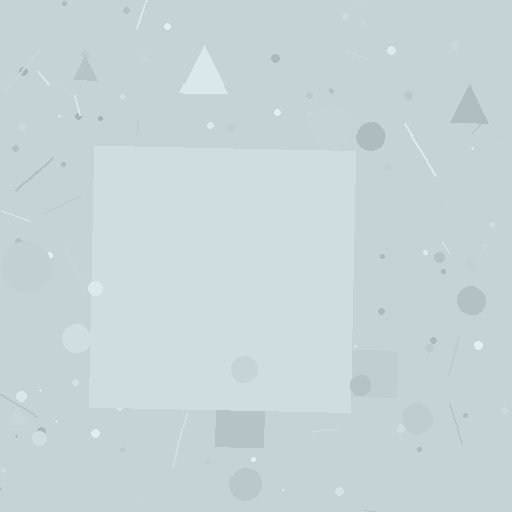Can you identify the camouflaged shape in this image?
The camouflaged shape is a square.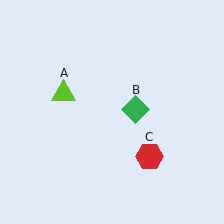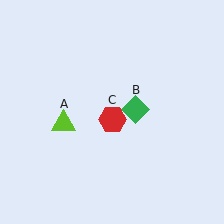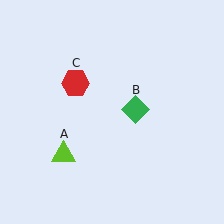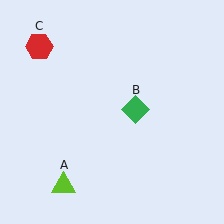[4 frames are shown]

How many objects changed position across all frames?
2 objects changed position: lime triangle (object A), red hexagon (object C).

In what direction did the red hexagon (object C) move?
The red hexagon (object C) moved up and to the left.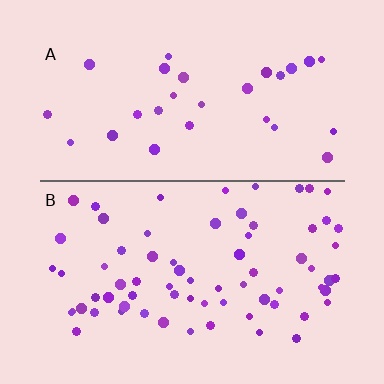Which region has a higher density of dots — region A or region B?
B (the bottom).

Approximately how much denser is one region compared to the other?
Approximately 2.5× — region B over region A.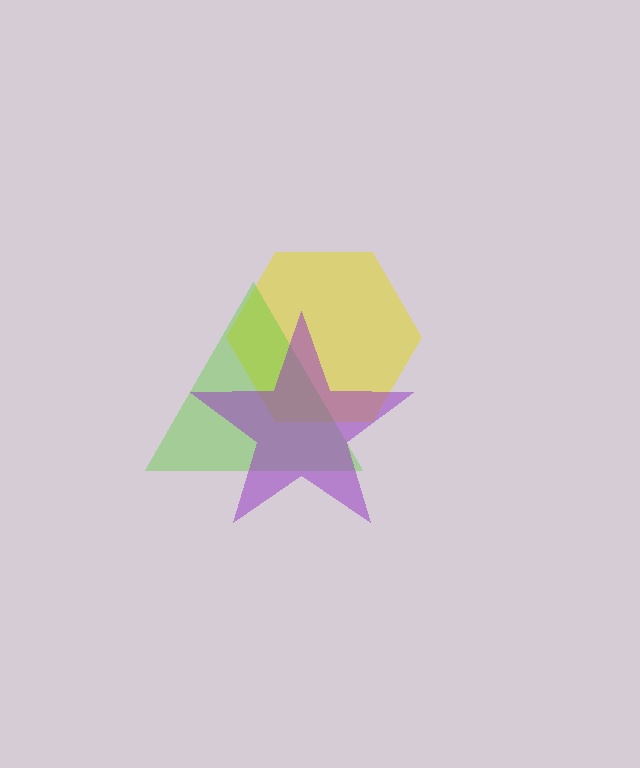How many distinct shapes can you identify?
There are 3 distinct shapes: a yellow hexagon, a lime triangle, a purple star.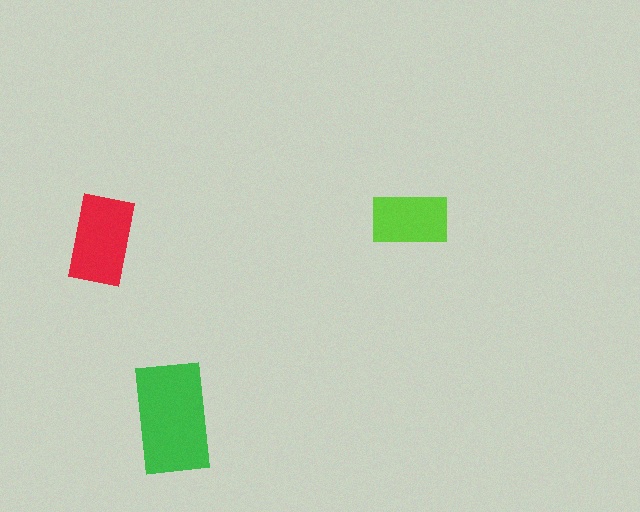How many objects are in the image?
There are 3 objects in the image.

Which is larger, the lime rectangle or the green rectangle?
The green one.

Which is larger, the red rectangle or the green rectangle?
The green one.